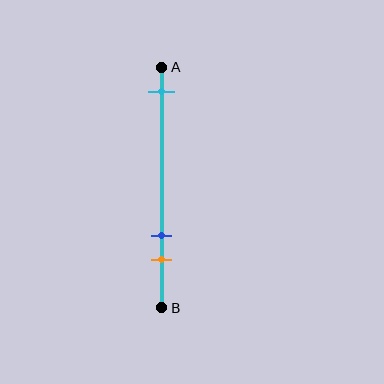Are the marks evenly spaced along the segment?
No, the marks are not evenly spaced.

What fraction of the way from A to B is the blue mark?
The blue mark is approximately 70% (0.7) of the way from A to B.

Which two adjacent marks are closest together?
The blue and orange marks are the closest adjacent pair.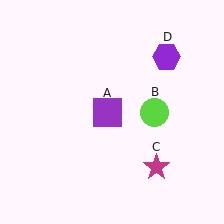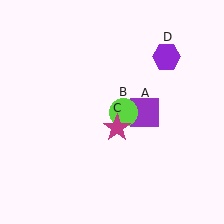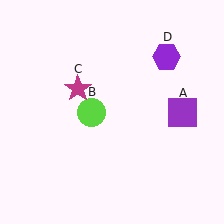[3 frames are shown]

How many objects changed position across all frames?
3 objects changed position: purple square (object A), lime circle (object B), magenta star (object C).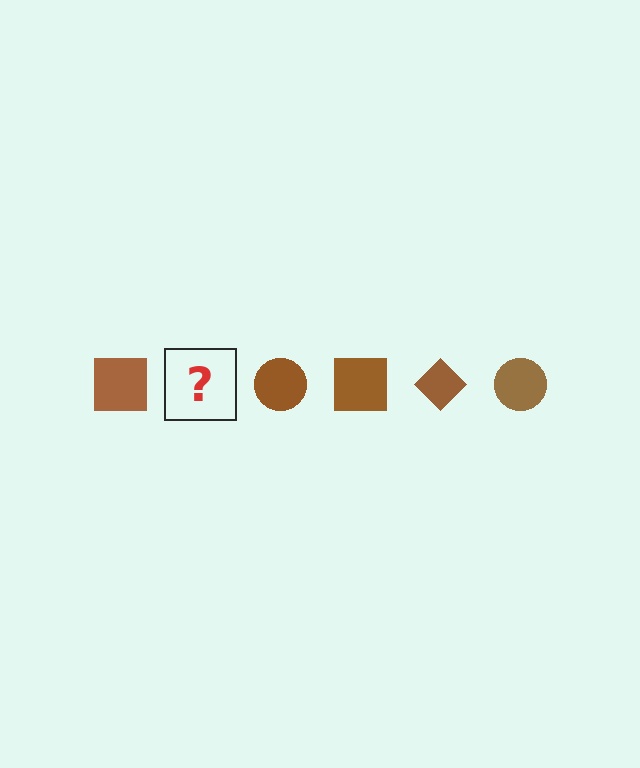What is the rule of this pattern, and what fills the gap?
The rule is that the pattern cycles through square, diamond, circle shapes in brown. The gap should be filled with a brown diamond.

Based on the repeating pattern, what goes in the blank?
The blank should be a brown diamond.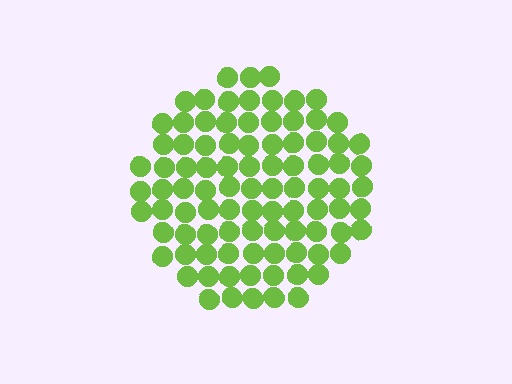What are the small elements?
The small elements are circles.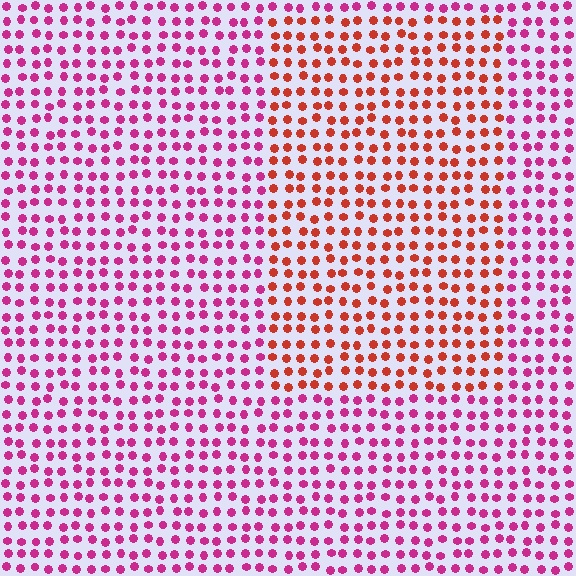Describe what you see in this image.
The image is filled with small magenta elements in a uniform arrangement. A rectangle-shaped region is visible where the elements are tinted to a slightly different hue, forming a subtle color boundary.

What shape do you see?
I see a rectangle.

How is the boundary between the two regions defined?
The boundary is defined purely by a slight shift in hue (about 42 degrees). Spacing, size, and orientation are identical on both sides.